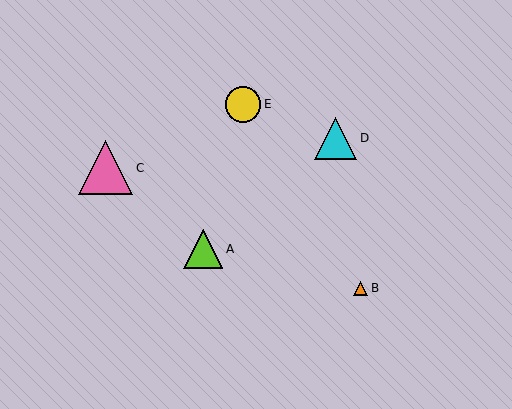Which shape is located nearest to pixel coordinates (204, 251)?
The lime triangle (labeled A) at (203, 249) is nearest to that location.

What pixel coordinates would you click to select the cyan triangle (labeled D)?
Click at (336, 138) to select the cyan triangle D.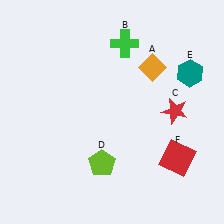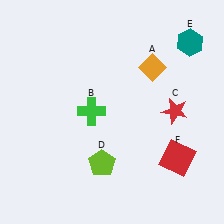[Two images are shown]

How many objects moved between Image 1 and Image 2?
2 objects moved between the two images.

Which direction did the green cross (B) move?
The green cross (B) moved down.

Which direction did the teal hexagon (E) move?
The teal hexagon (E) moved up.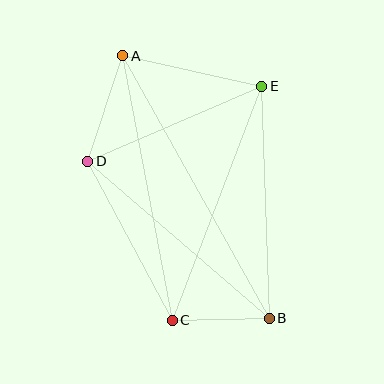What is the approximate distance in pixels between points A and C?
The distance between A and C is approximately 269 pixels.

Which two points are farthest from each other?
Points A and B are farthest from each other.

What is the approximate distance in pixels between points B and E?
The distance between B and E is approximately 232 pixels.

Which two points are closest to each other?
Points B and C are closest to each other.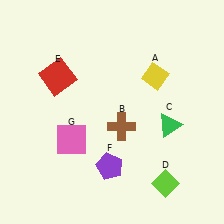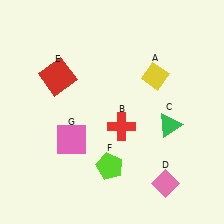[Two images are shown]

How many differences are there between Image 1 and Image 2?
There are 3 differences between the two images.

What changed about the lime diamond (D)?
In Image 1, D is lime. In Image 2, it changed to pink.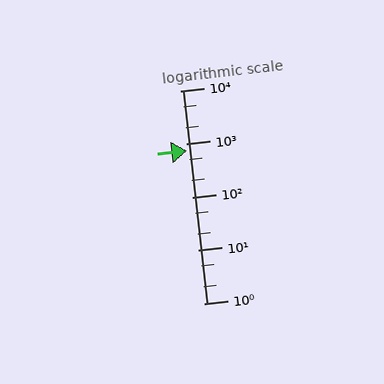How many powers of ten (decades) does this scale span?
The scale spans 4 decades, from 1 to 10000.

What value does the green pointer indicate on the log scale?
The pointer indicates approximately 740.